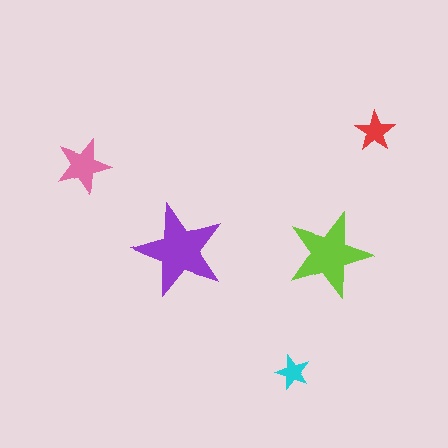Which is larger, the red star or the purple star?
The purple one.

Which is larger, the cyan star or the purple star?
The purple one.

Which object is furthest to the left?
The pink star is leftmost.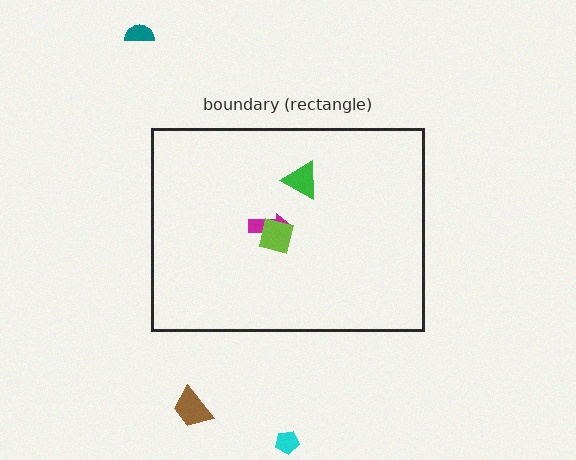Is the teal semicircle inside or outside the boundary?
Outside.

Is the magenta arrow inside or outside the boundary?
Inside.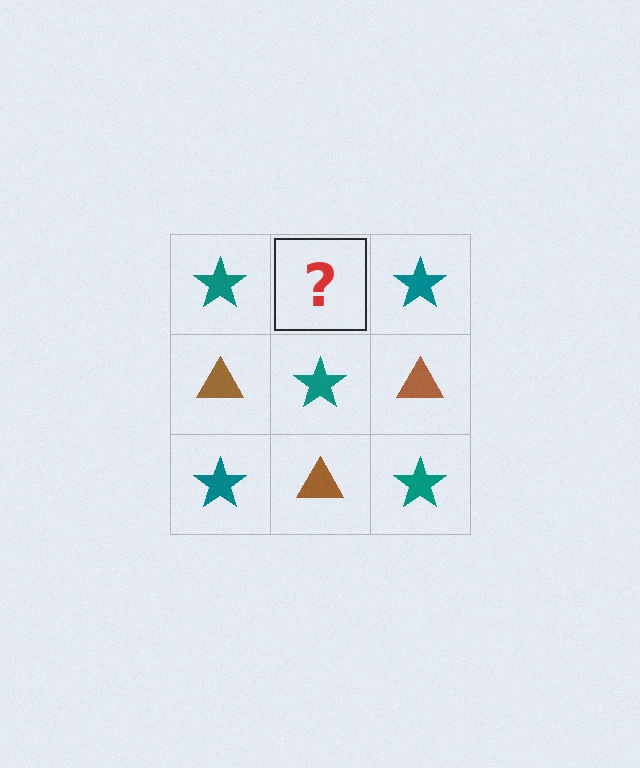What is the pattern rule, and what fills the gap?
The rule is that it alternates teal star and brown triangle in a checkerboard pattern. The gap should be filled with a brown triangle.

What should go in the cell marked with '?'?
The missing cell should contain a brown triangle.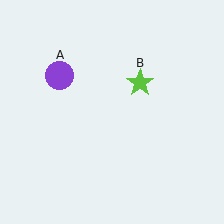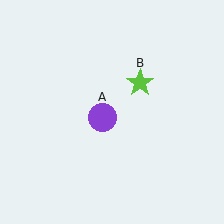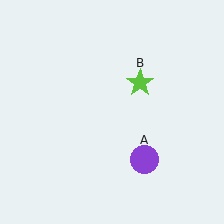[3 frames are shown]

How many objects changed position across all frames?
1 object changed position: purple circle (object A).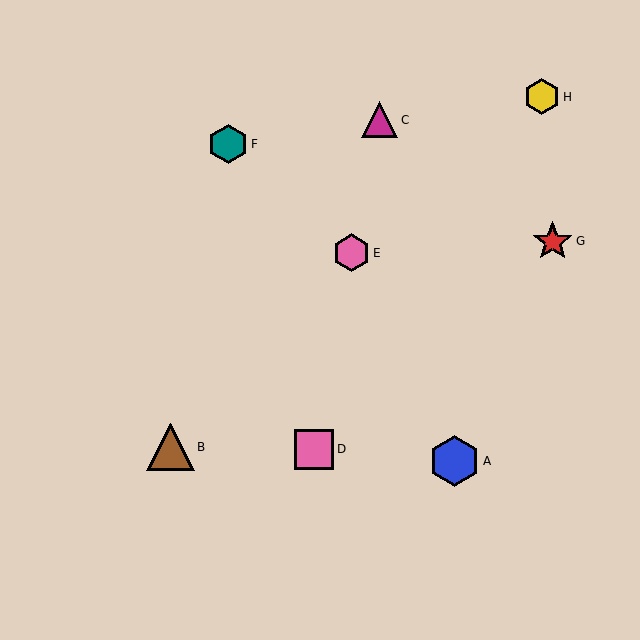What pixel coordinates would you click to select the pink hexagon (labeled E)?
Click at (351, 253) to select the pink hexagon E.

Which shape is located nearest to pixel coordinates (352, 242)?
The pink hexagon (labeled E) at (351, 253) is nearest to that location.